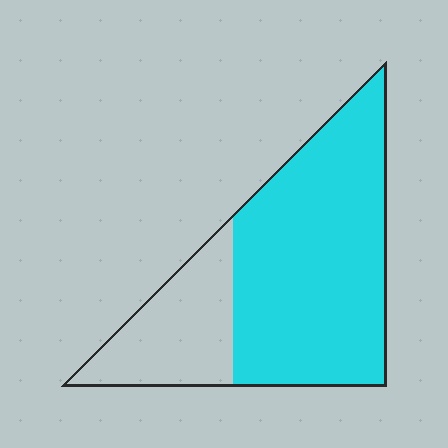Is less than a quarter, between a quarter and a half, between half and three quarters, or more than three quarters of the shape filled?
Between half and three quarters.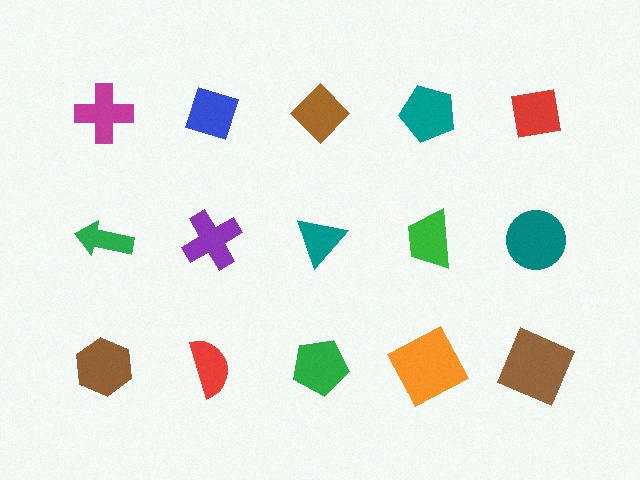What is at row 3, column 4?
An orange square.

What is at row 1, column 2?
A blue diamond.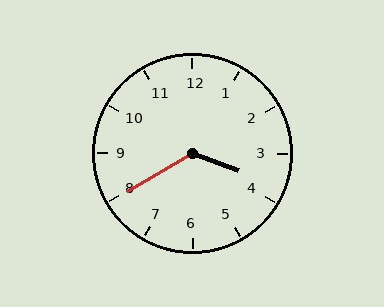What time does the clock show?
3:40.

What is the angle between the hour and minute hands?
Approximately 130 degrees.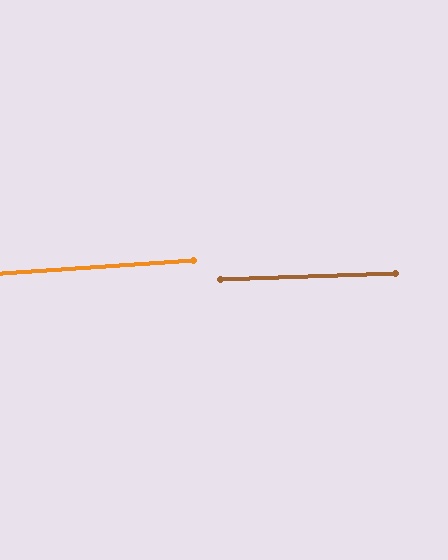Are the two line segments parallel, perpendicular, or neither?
Parallel — their directions differ by only 1.9°.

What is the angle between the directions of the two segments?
Approximately 2 degrees.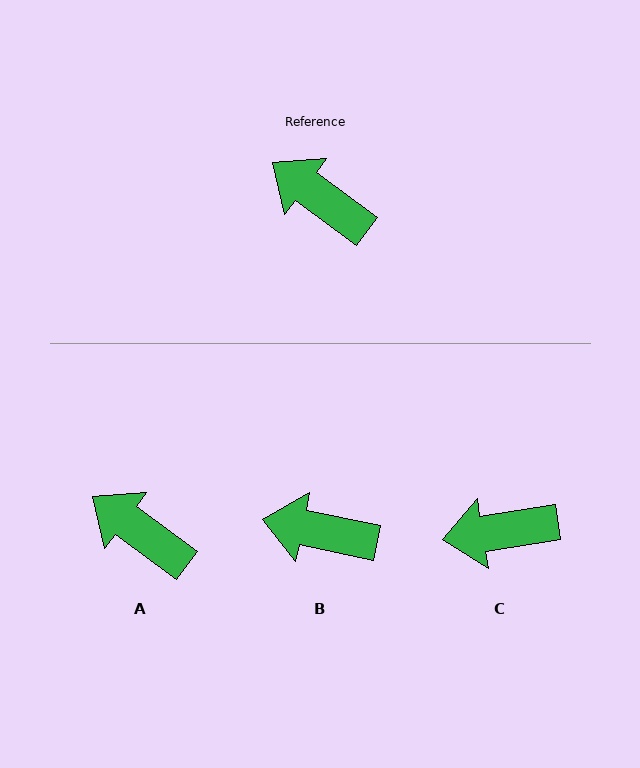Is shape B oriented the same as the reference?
No, it is off by about 25 degrees.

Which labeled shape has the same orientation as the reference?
A.